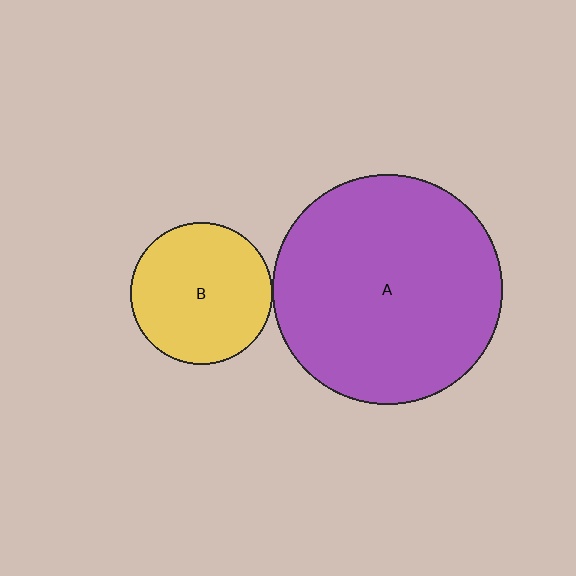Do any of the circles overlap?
No, none of the circles overlap.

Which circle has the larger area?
Circle A (purple).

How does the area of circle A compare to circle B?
Approximately 2.6 times.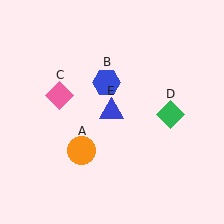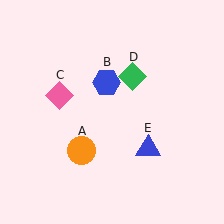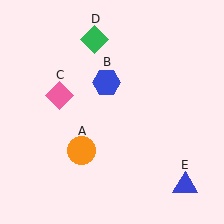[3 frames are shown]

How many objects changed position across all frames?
2 objects changed position: green diamond (object D), blue triangle (object E).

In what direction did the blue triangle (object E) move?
The blue triangle (object E) moved down and to the right.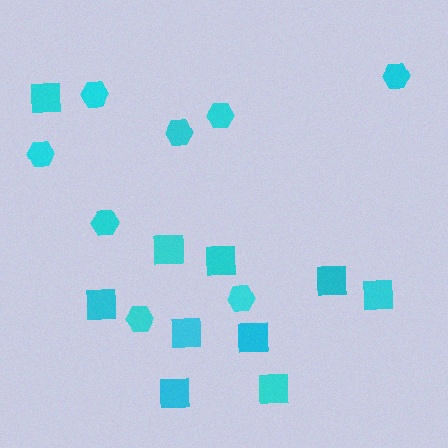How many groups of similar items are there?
There are 2 groups: one group of squares (10) and one group of hexagons (8).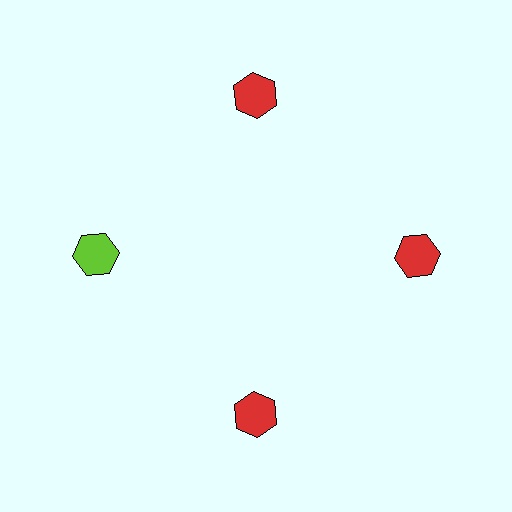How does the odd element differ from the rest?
It has a different color: lime instead of red.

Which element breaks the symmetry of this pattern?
The lime hexagon at roughly the 9 o'clock position breaks the symmetry. All other shapes are red hexagons.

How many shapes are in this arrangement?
There are 4 shapes arranged in a ring pattern.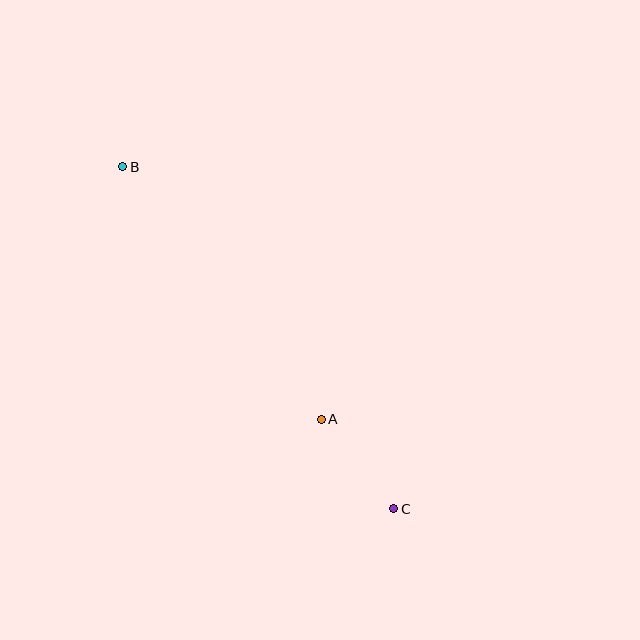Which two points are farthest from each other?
Points B and C are farthest from each other.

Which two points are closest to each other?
Points A and C are closest to each other.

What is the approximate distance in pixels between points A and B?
The distance between A and B is approximately 321 pixels.